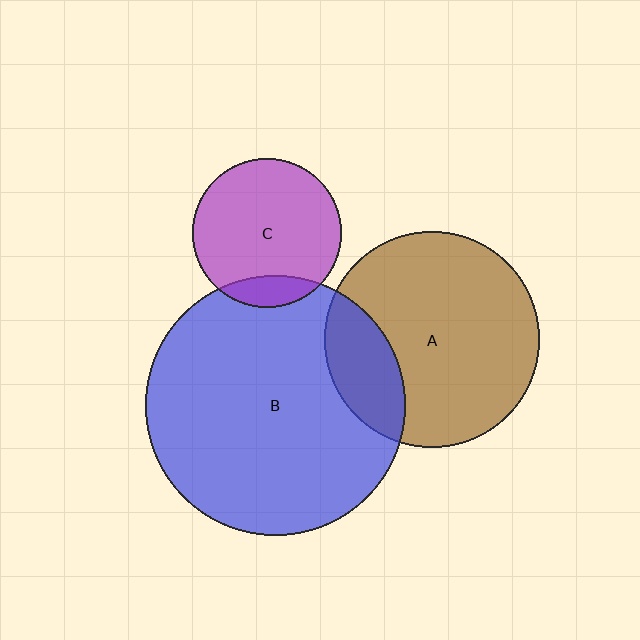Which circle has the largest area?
Circle B (blue).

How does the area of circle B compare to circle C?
Approximately 3.0 times.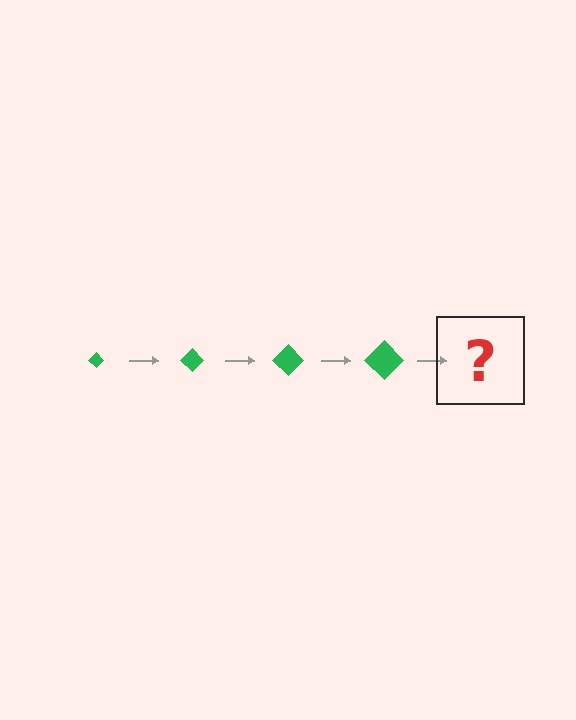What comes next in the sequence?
The next element should be a green diamond, larger than the previous one.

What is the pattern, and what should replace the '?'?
The pattern is that the diamond gets progressively larger each step. The '?' should be a green diamond, larger than the previous one.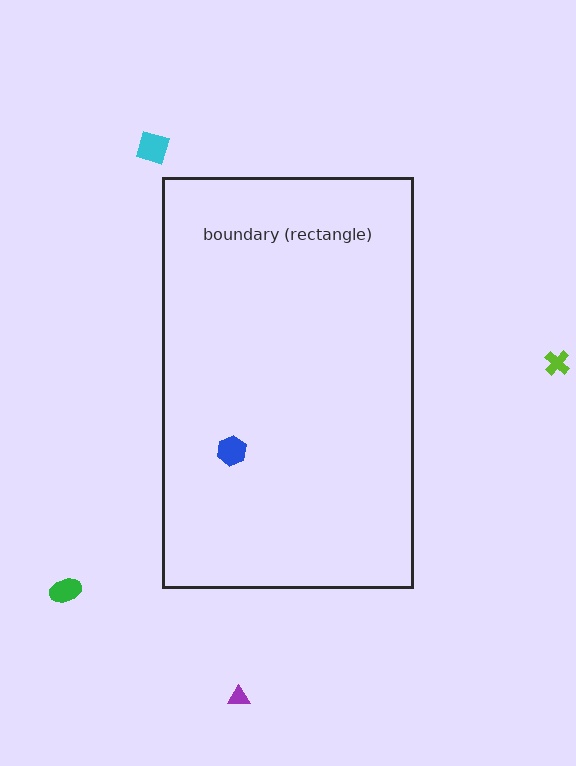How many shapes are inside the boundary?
1 inside, 4 outside.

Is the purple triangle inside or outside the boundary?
Outside.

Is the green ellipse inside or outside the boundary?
Outside.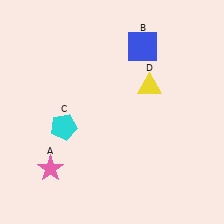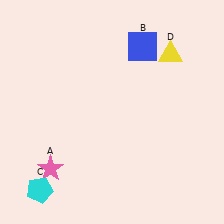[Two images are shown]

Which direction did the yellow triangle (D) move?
The yellow triangle (D) moved up.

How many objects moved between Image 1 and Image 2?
2 objects moved between the two images.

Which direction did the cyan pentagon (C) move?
The cyan pentagon (C) moved down.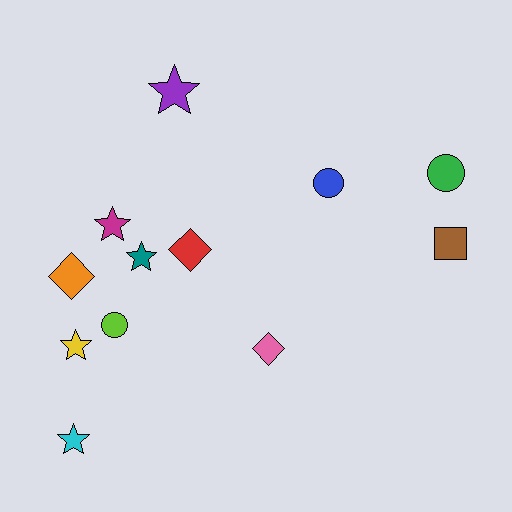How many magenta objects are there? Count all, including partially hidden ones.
There is 1 magenta object.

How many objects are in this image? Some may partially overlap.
There are 12 objects.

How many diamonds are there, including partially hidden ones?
There are 3 diamonds.